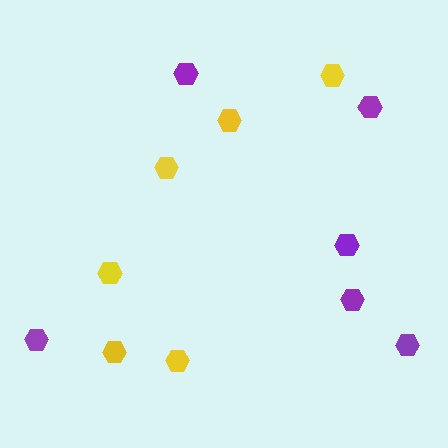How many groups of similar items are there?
There are 2 groups: one group of yellow hexagons (6) and one group of purple hexagons (6).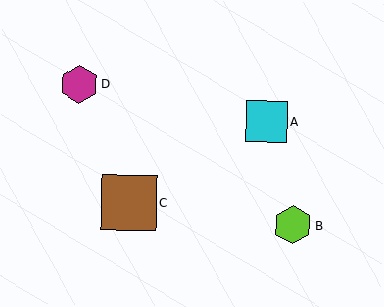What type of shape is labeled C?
Shape C is a brown square.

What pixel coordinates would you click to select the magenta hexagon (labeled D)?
Click at (79, 84) to select the magenta hexagon D.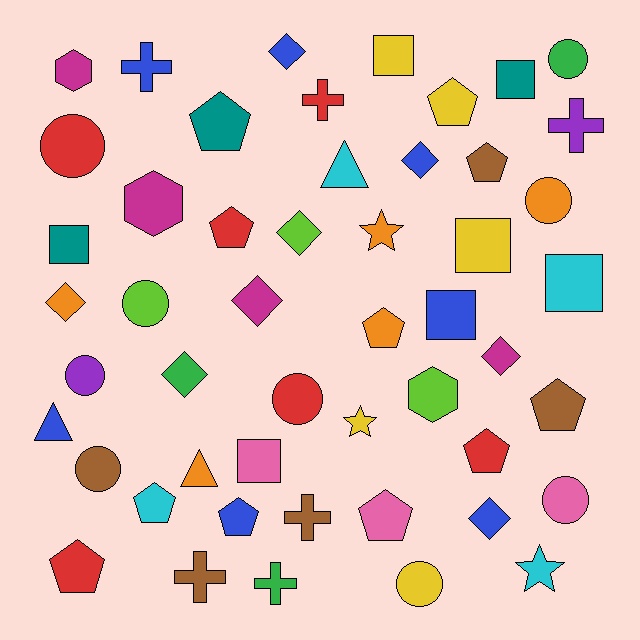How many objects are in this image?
There are 50 objects.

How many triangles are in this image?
There are 3 triangles.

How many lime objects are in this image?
There are 3 lime objects.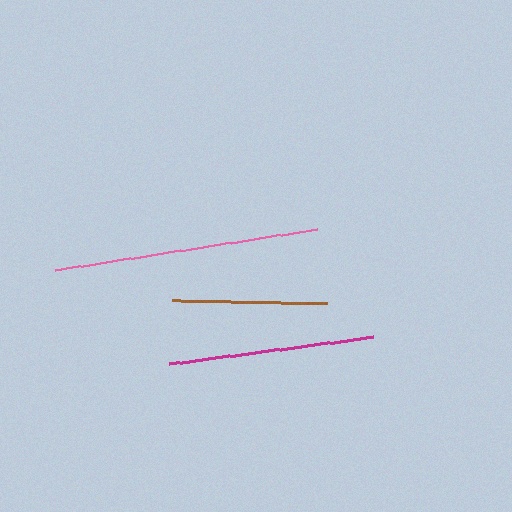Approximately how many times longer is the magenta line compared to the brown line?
The magenta line is approximately 1.3 times the length of the brown line.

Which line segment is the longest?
The pink line is the longest at approximately 264 pixels.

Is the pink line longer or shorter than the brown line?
The pink line is longer than the brown line.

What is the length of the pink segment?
The pink segment is approximately 264 pixels long.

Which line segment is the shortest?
The brown line is the shortest at approximately 155 pixels.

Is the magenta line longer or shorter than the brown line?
The magenta line is longer than the brown line.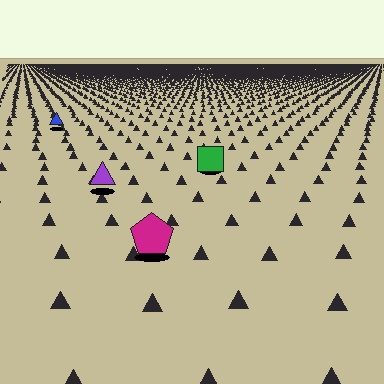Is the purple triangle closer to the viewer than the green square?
Yes. The purple triangle is closer — you can tell from the texture gradient: the ground texture is coarser near it.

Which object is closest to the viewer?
The magenta pentagon is closest. The texture marks near it are larger and more spread out.